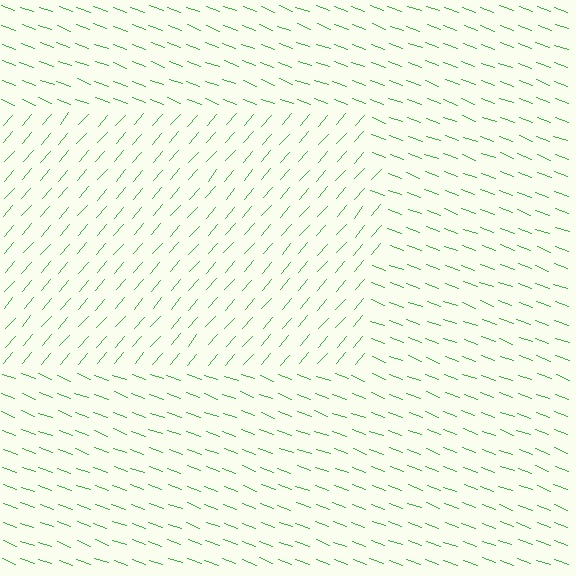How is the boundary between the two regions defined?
The boundary is defined purely by a change in line orientation (approximately 70 degrees difference). All lines are the same color and thickness.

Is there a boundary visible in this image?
Yes, there is a texture boundary formed by a change in line orientation.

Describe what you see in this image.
The image is filled with small green line segments. A rectangle region in the image has lines oriented differently from the surrounding lines, creating a visible texture boundary.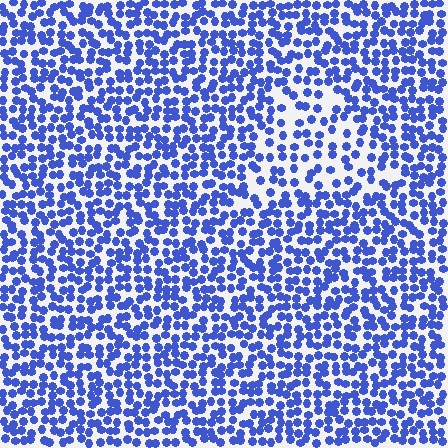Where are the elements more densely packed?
The elements are more densely packed outside the triangle boundary.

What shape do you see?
I see a triangle.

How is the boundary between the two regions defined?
The boundary is defined by a change in element density (approximately 1.8x ratio). All elements are the same color, size, and shape.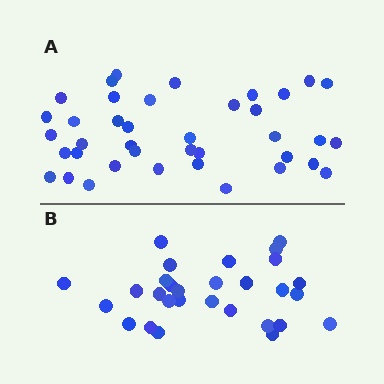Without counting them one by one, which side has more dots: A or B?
Region A (the top region) has more dots.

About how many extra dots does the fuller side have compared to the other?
Region A has roughly 10 or so more dots than region B.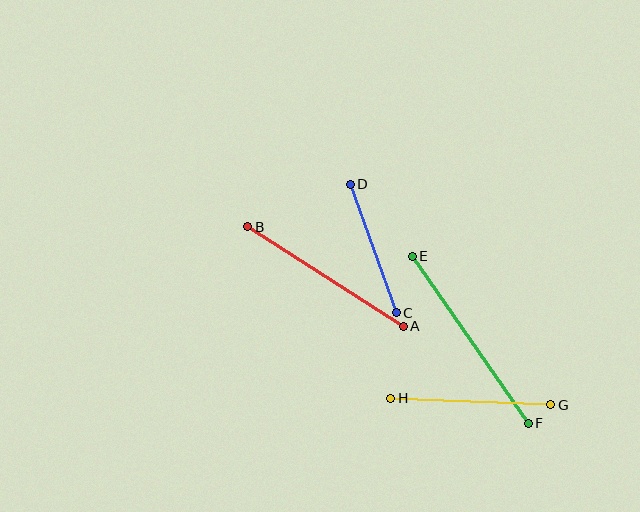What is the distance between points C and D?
The distance is approximately 137 pixels.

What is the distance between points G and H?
The distance is approximately 160 pixels.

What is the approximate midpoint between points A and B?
The midpoint is at approximately (326, 277) pixels.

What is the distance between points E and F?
The distance is approximately 203 pixels.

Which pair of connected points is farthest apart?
Points E and F are farthest apart.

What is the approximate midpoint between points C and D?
The midpoint is at approximately (373, 249) pixels.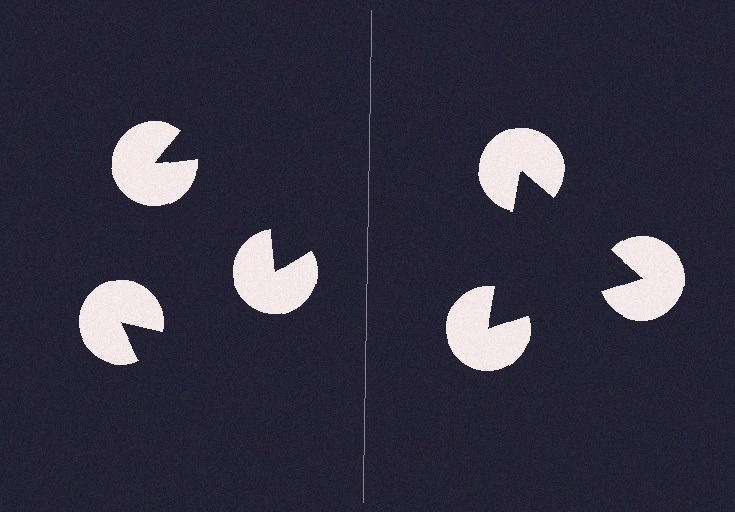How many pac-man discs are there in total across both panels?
6 — 3 on each side.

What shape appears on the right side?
An illusory triangle.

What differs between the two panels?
The pac-man discs are positioned identically on both sides; only the wedge orientations differ. On the right they align to a triangle; on the left they are misaligned.